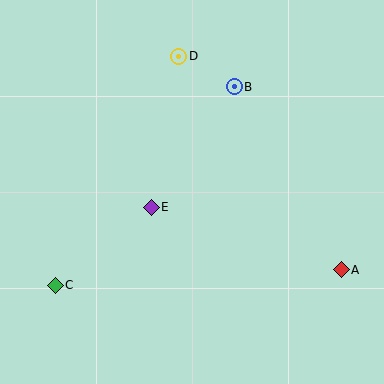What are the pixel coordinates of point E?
Point E is at (151, 207).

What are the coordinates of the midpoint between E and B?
The midpoint between E and B is at (193, 147).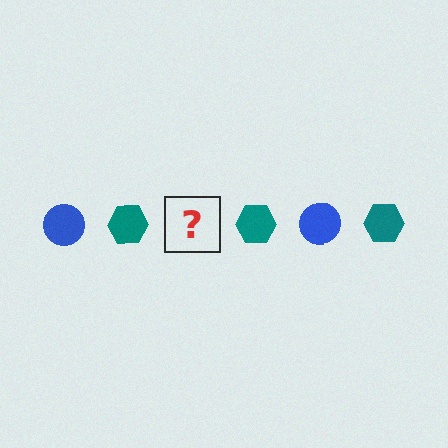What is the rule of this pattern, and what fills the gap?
The rule is that the pattern alternates between blue circle and teal hexagon. The gap should be filled with a blue circle.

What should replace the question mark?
The question mark should be replaced with a blue circle.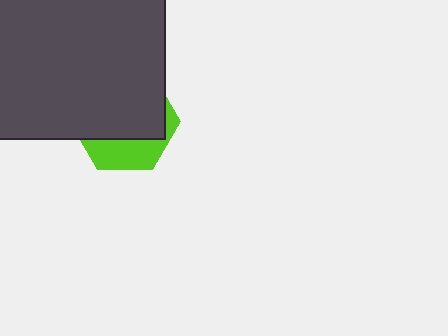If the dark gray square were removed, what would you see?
You would see the complete lime hexagon.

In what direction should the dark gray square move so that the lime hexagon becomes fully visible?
The dark gray square should move up. That is the shortest direction to clear the overlap and leave the lime hexagon fully visible.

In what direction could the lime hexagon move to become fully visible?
The lime hexagon could move down. That would shift it out from behind the dark gray square entirely.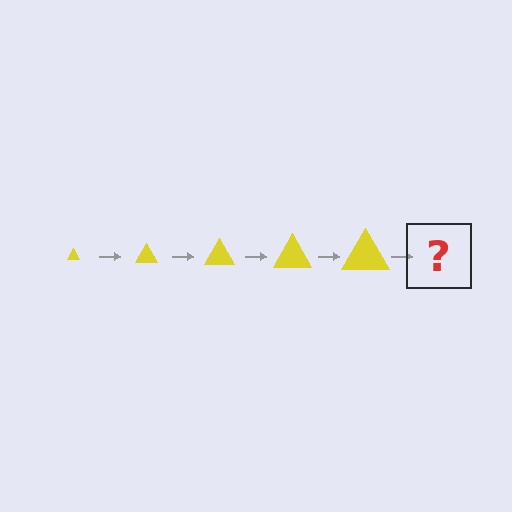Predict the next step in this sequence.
The next step is a yellow triangle, larger than the previous one.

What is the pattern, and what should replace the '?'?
The pattern is that the triangle gets progressively larger each step. The '?' should be a yellow triangle, larger than the previous one.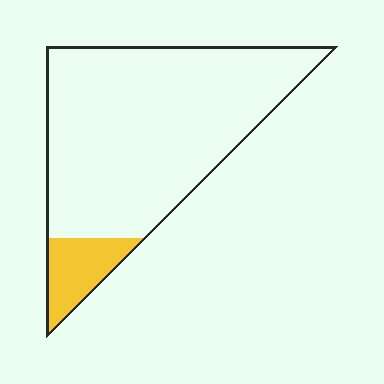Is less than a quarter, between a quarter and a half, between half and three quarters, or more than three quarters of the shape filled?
Less than a quarter.